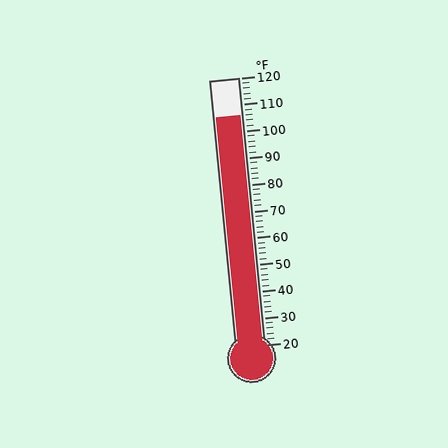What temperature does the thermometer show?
The thermometer shows approximately 106°F.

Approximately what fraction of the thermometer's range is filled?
The thermometer is filled to approximately 85% of its range.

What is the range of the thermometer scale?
The thermometer scale ranges from 20°F to 120°F.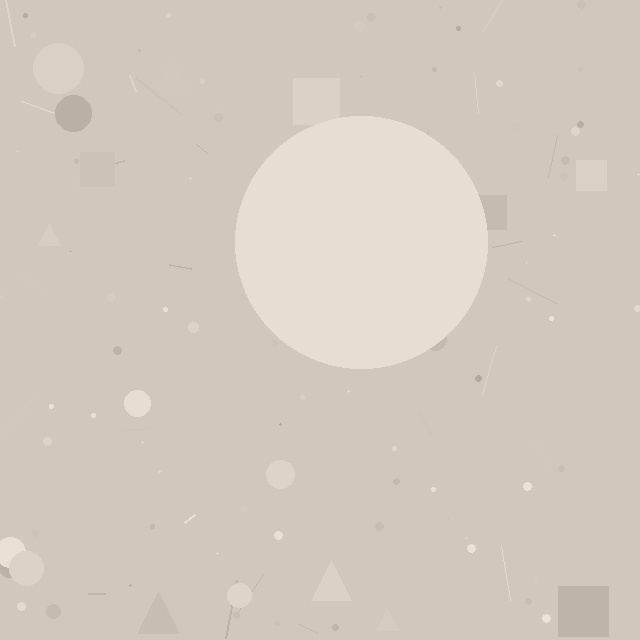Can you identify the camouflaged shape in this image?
The camouflaged shape is a circle.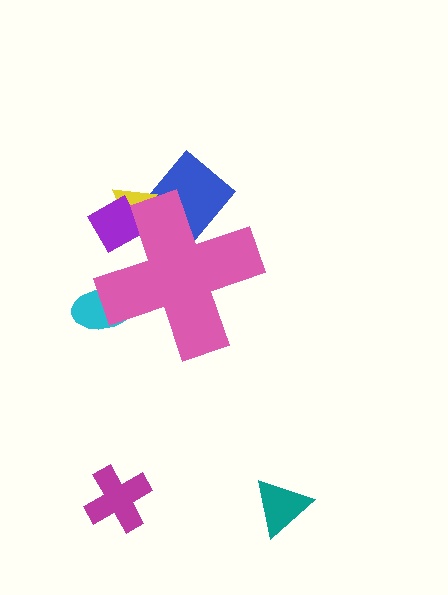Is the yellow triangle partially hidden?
Yes, the yellow triangle is partially hidden behind the pink cross.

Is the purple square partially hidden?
Yes, the purple square is partially hidden behind the pink cross.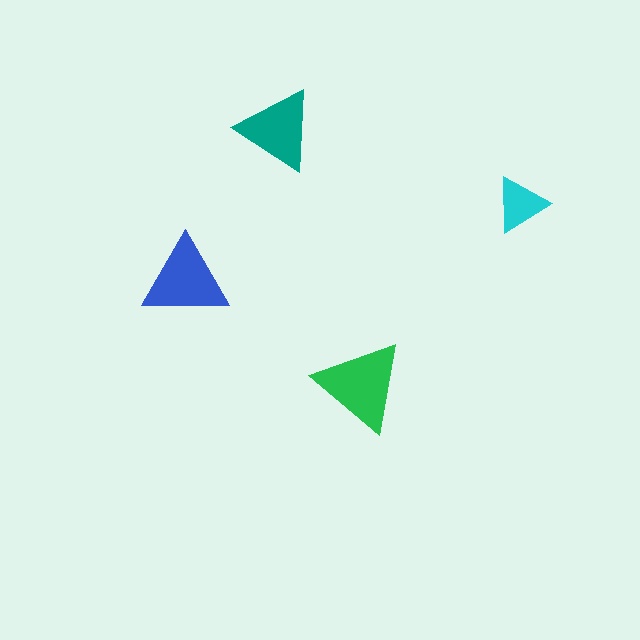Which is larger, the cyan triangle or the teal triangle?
The teal one.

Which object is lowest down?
The green triangle is bottommost.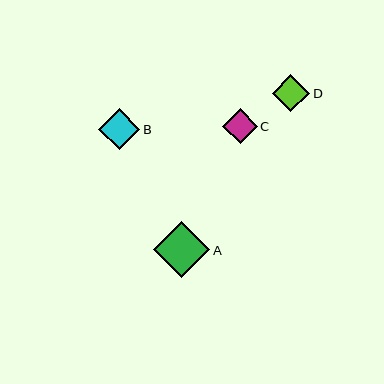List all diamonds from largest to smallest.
From largest to smallest: A, B, D, C.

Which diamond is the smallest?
Diamond C is the smallest with a size of approximately 35 pixels.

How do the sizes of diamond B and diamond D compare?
Diamond B and diamond D are approximately the same size.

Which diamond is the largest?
Diamond A is the largest with a size of approximately 56 pixels.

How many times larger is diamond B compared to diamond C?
Diamond B is approximately 1.2 times the size of diamond C.